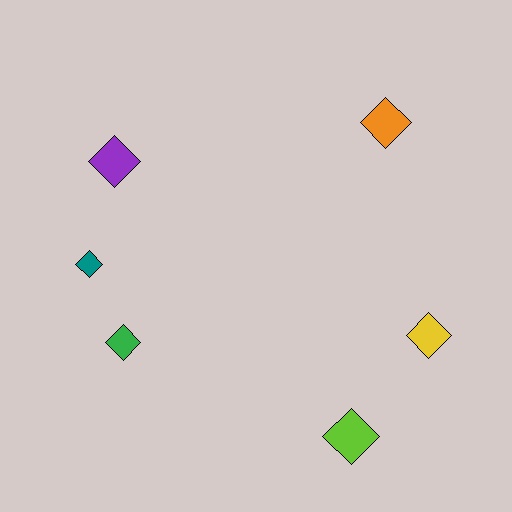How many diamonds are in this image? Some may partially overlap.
There are 6 diamonds.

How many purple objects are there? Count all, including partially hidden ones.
There is 1 purple object.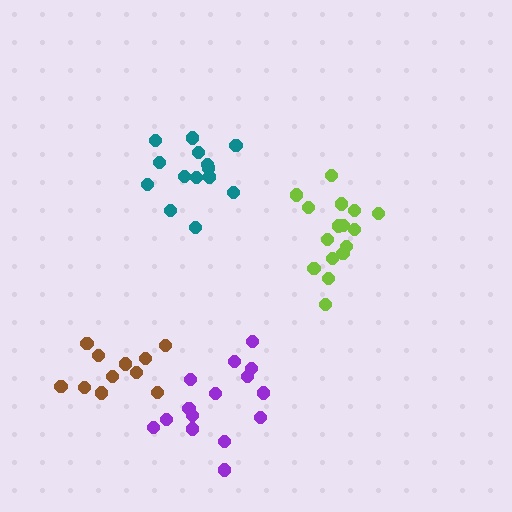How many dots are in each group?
Group 1: 16 dots, Group 2: 15 dots, Group 3: 11 dots, Group 4: 14 dots (56 total).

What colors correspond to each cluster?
The clusters are colored: lime, purple, brown, teal.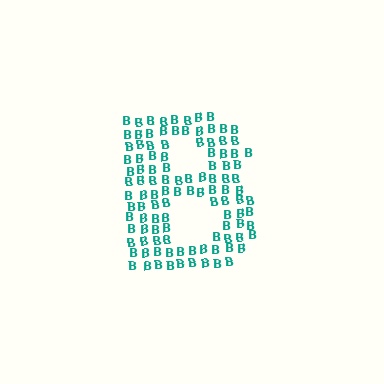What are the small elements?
The small elements are letter B's.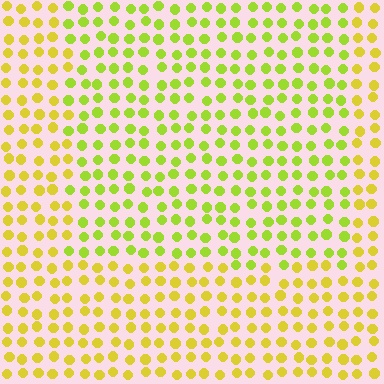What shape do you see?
I see a rectangle.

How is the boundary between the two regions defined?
The boundary is defined purely by a slight shift in hue (about 27 degrees). Spacing, size, and orientation are identical on both sides.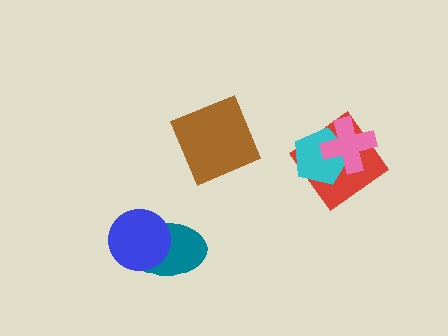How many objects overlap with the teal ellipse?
1 object overlaps with the teal ellipse.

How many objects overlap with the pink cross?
2 objects overlap with the pink cross.